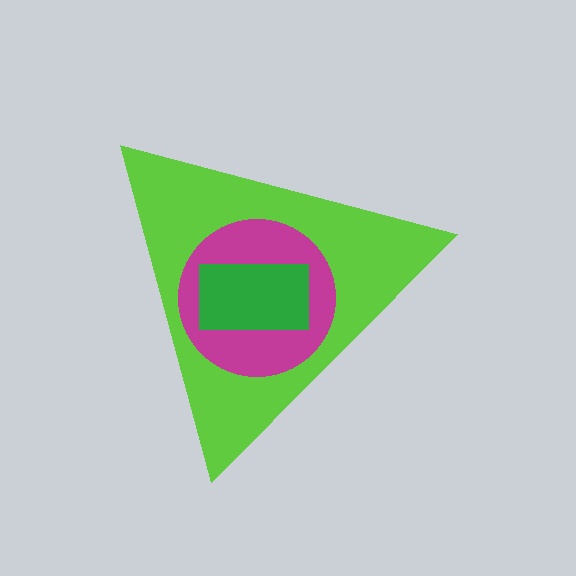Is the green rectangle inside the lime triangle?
Yes.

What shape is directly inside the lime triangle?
The magenta circle.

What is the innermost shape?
The green rectangle.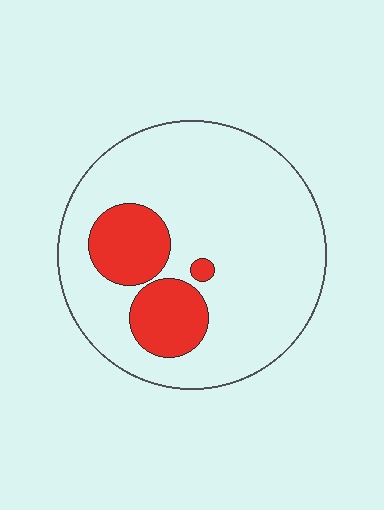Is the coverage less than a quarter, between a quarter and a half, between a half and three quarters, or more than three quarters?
Less than a quarter.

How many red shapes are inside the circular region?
3.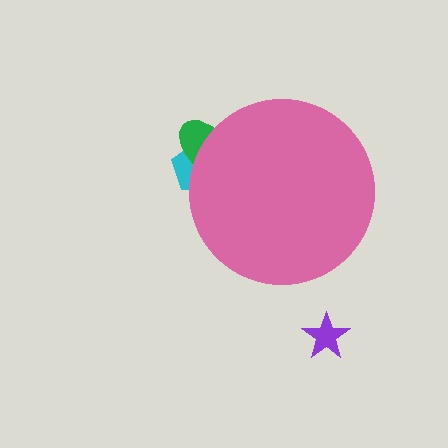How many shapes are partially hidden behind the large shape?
2 shapes are partially hidden.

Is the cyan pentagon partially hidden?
Yes, the cyan pentagon is partially hidden behind the pink circle.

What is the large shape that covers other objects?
A pink circle.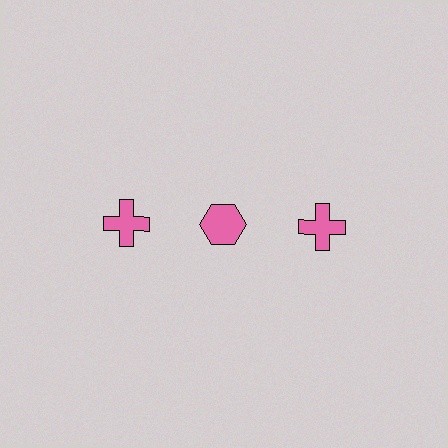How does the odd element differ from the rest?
It has a different shape: hexagon instead of cross.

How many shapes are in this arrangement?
There are 3 shapes arranged in a grid pattern.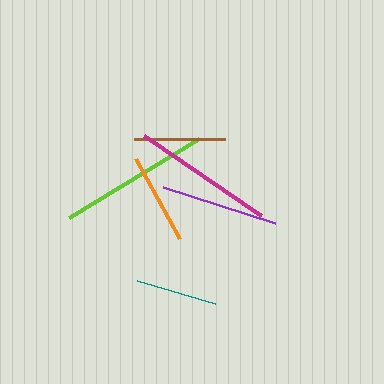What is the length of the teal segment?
The teal segment is approximately 82 pixels long.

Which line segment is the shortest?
The teal line is the shortest at approximately 82 pixels.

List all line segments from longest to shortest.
From longest to shortest: lime, magenta, purple, orange, brown, teal.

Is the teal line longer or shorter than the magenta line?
The magenta line is longer than the teal line.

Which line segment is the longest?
The lime line is the longest at approximately 151 pixels.